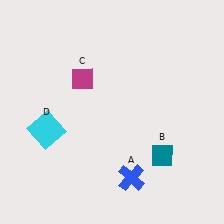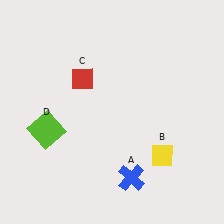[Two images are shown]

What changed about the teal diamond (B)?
In Image 1, B is teal. In Image 2, it changed to yellow.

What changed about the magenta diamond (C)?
In Image 1, C is magenta. In Image 2, it changed to red.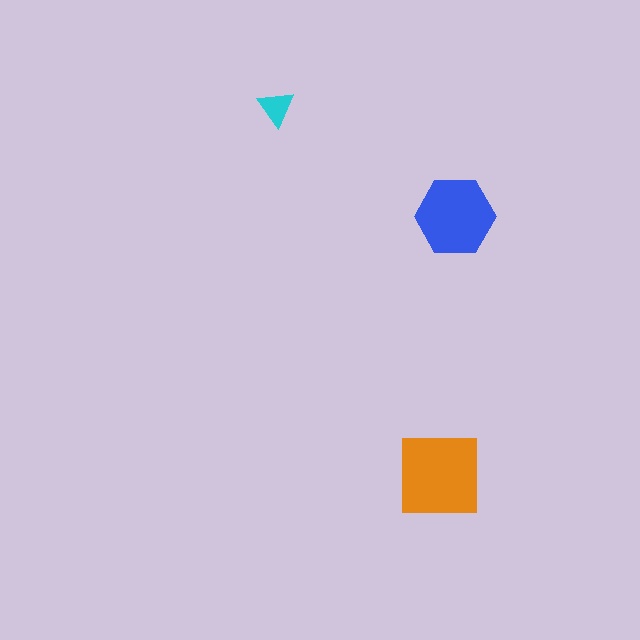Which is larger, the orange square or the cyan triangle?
The orange square.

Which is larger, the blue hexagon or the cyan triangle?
The blue hexagon.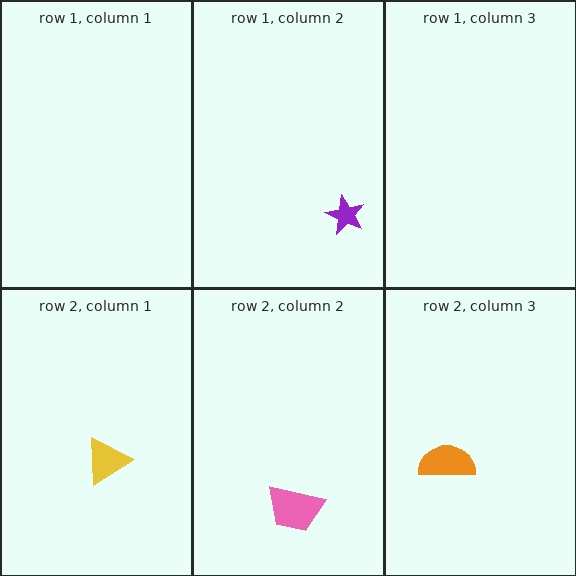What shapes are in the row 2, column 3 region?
The orange semicircle.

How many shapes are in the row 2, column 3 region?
1.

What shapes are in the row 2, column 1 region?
The yellow triangle.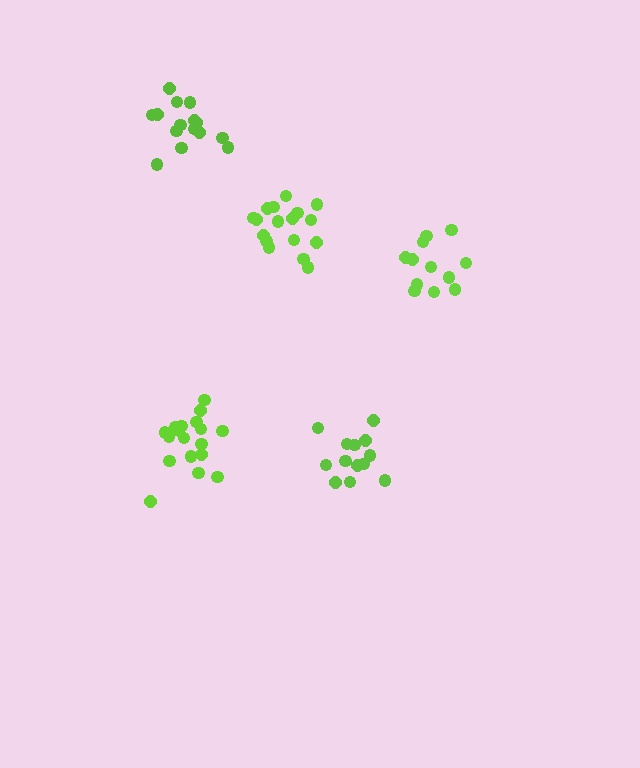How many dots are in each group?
Group 1: 18 dots, Group 2: 12 dots, Group 3: 17 dots, Group 4: 13 dots, Group 5: 15 dots (75 total).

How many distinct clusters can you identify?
There are 5 distinct clusters.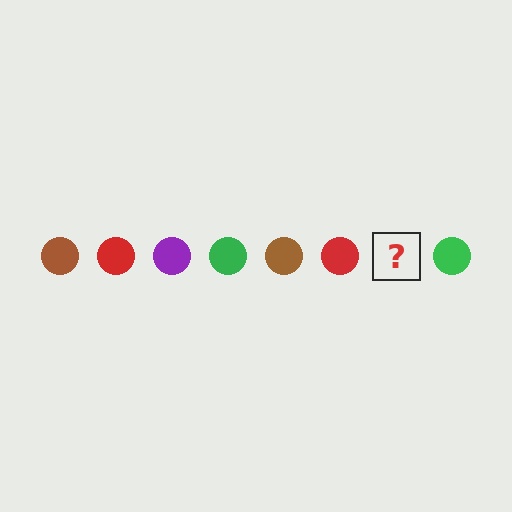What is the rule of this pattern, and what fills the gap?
The rule is that the pattern cycles through brown, red, purple, green circles. The gap should be filled with a purple circle.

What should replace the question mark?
The question mark should be replaced with a purple circle.